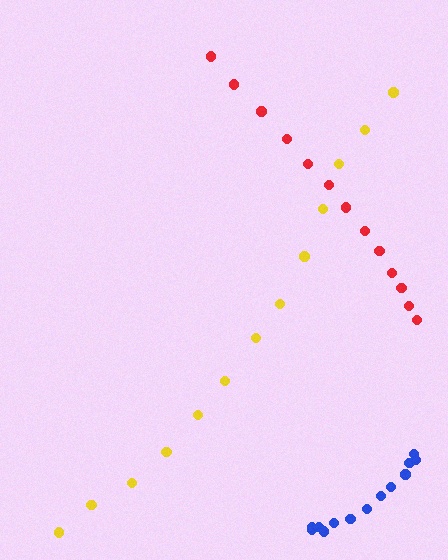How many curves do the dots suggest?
There are 3 distinct paths.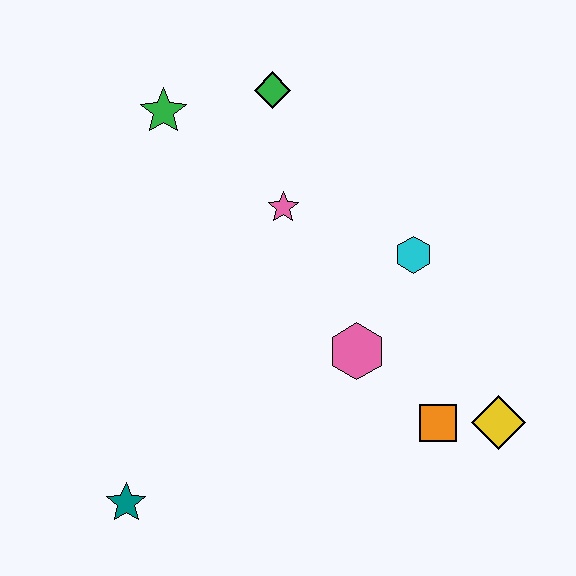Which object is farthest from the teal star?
The green diamond is farthest from the teal star.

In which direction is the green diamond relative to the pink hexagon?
The green diamond is above the pink hexagon.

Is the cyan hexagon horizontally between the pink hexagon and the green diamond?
No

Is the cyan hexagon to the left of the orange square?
Yes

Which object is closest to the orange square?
The yellow diamond is closest to the orange square.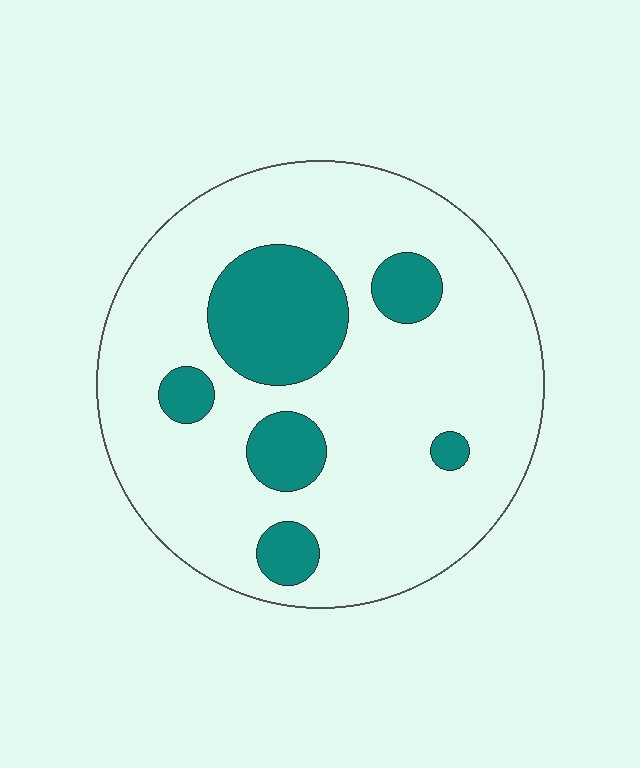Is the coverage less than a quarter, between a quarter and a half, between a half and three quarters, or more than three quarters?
Less than a quarter.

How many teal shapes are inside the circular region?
6.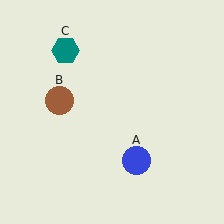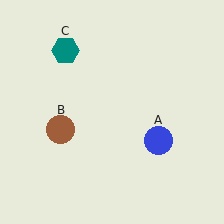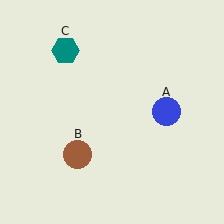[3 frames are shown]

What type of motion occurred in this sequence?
The blue circle (object A), brown circle (object B) rotated counterclockwise around the center of the scene.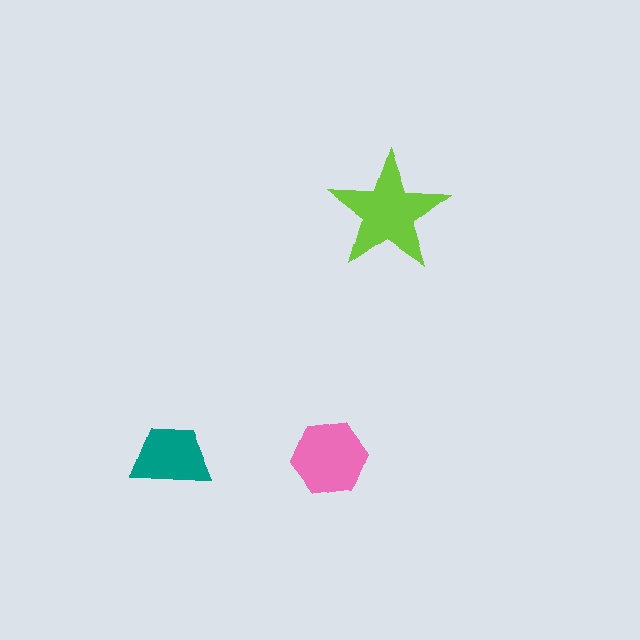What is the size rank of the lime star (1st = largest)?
1st.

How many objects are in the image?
There are 3 objects in the image.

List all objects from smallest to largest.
The teal trapezoid, the pink hexagon, the lime star.